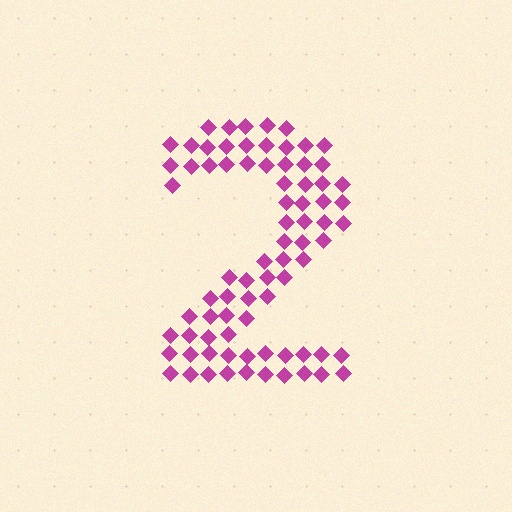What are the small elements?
The small elements are diamonds.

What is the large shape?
The large shape is the digit 2.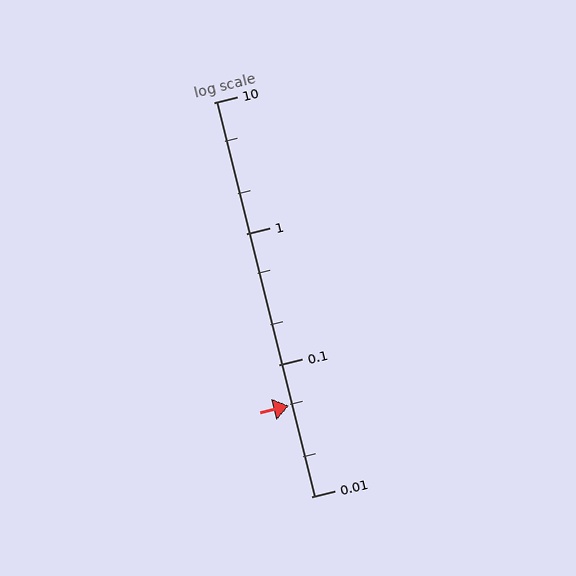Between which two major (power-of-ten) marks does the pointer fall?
The pointer is between 0.01 and 0.1.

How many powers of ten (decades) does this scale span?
The scale spans 3 decades, from 0.01 to 10.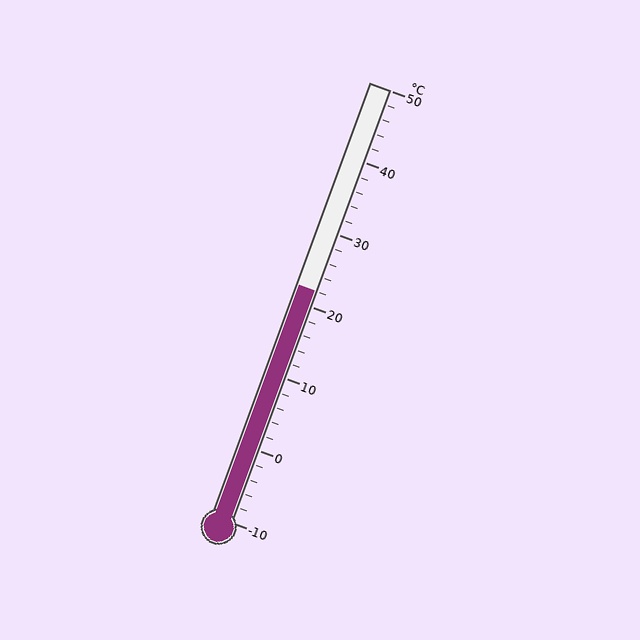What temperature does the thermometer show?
The thermometer shows approximately 22°C.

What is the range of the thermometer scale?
The thermometer scale ranges from -10°C to 50°C.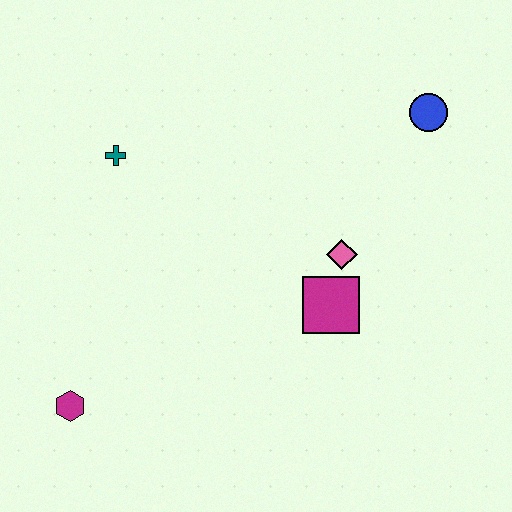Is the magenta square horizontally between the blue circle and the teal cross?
Yes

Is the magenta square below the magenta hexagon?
No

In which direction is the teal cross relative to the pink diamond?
The teal cross is to the left of the pink diamond.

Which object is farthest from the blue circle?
The magenta hexagon is farthest from the blue circle.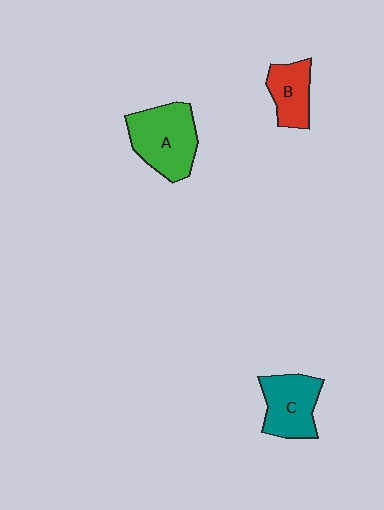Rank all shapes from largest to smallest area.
From largest to smallest: A (green), C (teal), B (red).